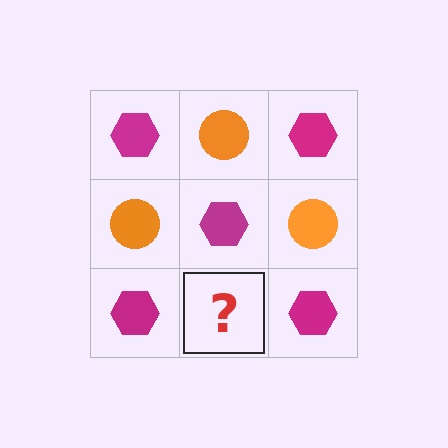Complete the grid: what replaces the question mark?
The question mark should be replaced with an orange circle.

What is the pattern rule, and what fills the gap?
The rule is that it alternates magenta hexagon and orange circle in a checkerboard pattern. The gap should be filled with an orange circle.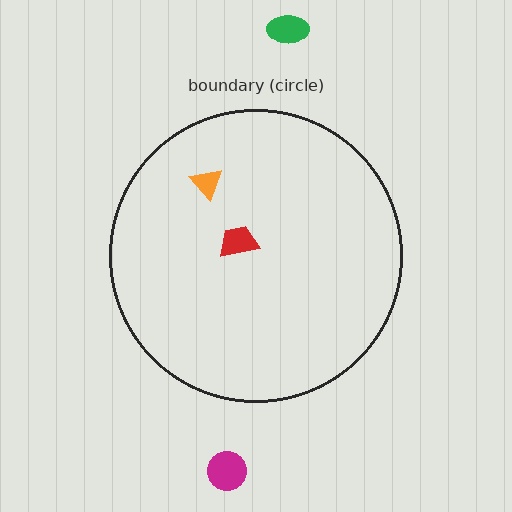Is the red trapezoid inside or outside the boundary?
Inside.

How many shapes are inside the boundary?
2 inside, 2 outside.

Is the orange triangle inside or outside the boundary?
Inside.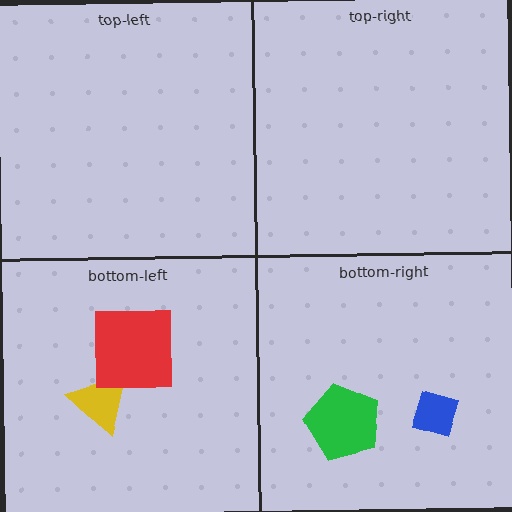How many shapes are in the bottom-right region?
2.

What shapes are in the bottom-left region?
The yellow triangle, the red square.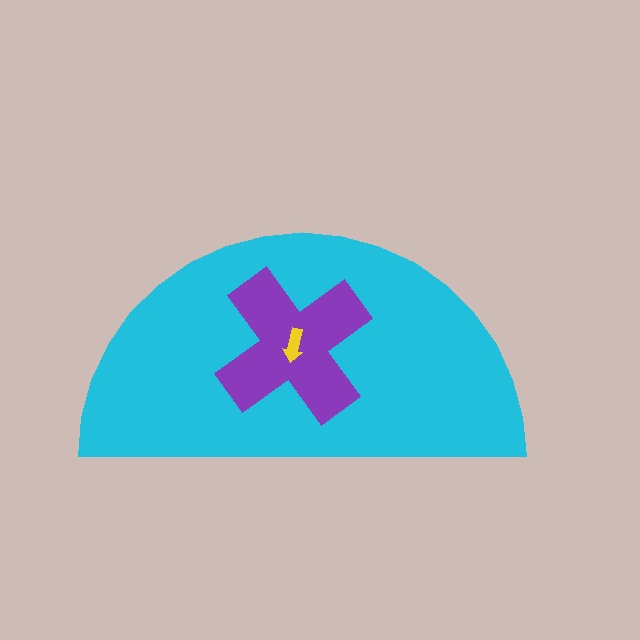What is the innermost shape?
The yellow arrow.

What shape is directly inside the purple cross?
The yellow arrow.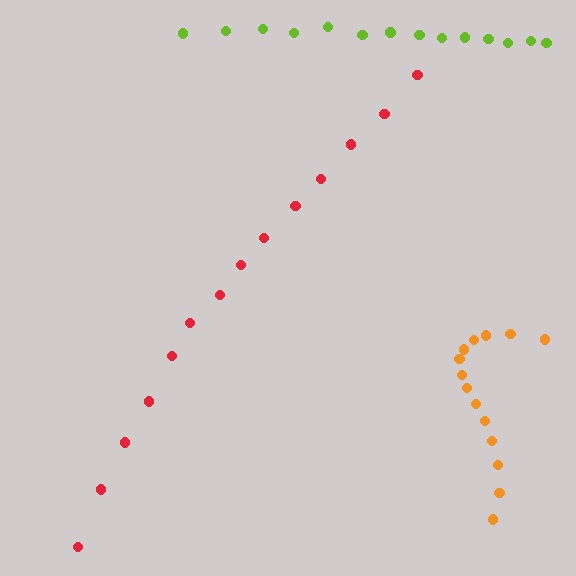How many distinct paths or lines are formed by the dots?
There are 3 distinct paths.